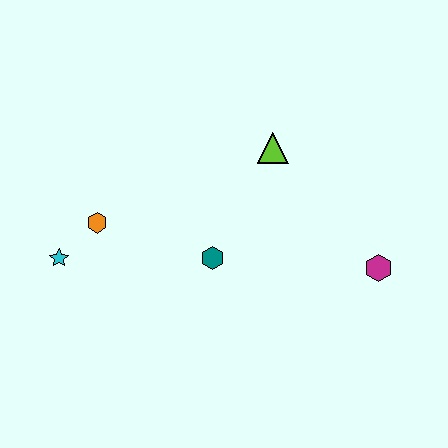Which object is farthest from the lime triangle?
The cyan star is farthest from the lime triangle.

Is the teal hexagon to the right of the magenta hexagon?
No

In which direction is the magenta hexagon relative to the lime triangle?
The magenta hexagon is below the lime triangle.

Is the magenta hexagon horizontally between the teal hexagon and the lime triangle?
No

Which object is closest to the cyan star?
The orange hexagon is closest to the cyan star.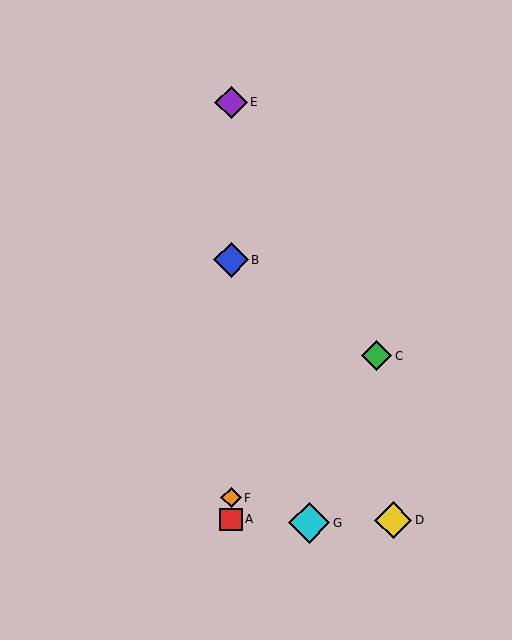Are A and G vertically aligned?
No, A is at x≈231 and G is at x≈309.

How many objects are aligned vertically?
4 objects (A, B, E, F) are aligned vertically.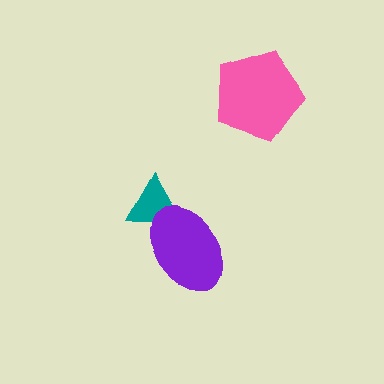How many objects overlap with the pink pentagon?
0 objects overlap with the pink pentagon.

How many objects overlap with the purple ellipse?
1 object overlaps with the purple ellipse.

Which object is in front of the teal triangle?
The purple ellipse is in front of the teal triangle.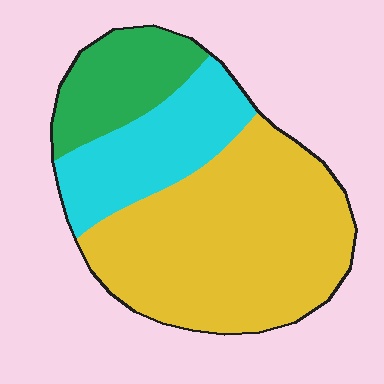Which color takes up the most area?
Yellow, at roughly 60%.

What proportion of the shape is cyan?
Cyan covers 24% of the shape.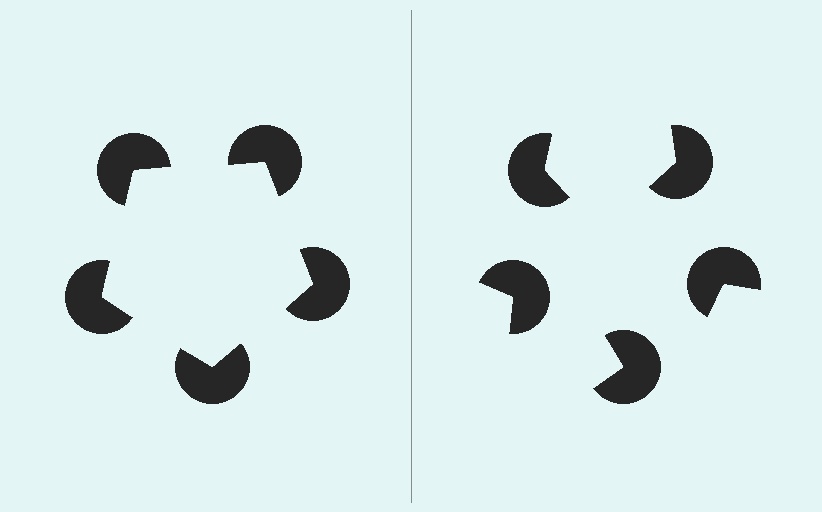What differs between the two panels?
The pac-man discs are positioned identically on both sides; only the wedge orientations differ. On the left they align to a pentagon; on the right they are misaligned.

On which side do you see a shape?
An illusory pentagon appears on the left side. On the right side the wedge cuts are rotated, so no coherent shape forms.